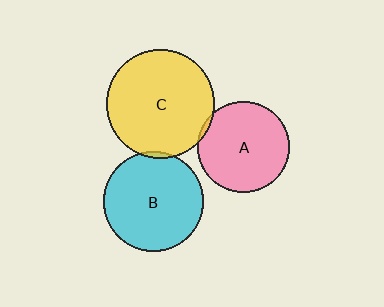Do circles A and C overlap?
Yes.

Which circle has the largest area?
Circle C (yellow).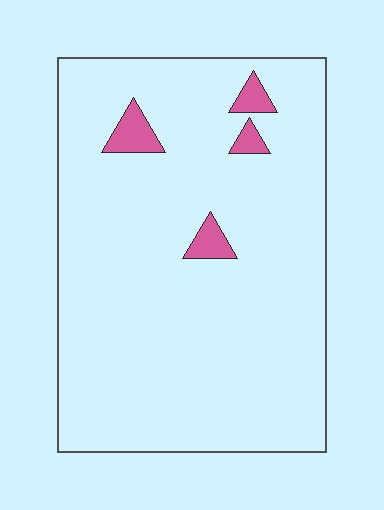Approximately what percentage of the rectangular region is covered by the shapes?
Approximately 5%.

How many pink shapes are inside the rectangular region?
4.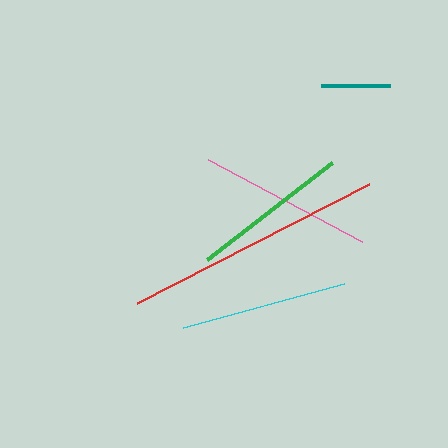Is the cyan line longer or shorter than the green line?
The cyan line is longer than the green line.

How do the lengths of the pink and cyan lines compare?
The pink and cyan lines are approximately the same length.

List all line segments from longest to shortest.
From longest to shortest: red, pink, cyan, green, teal.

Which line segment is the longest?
The red line is the longest at approximately 262 pixels.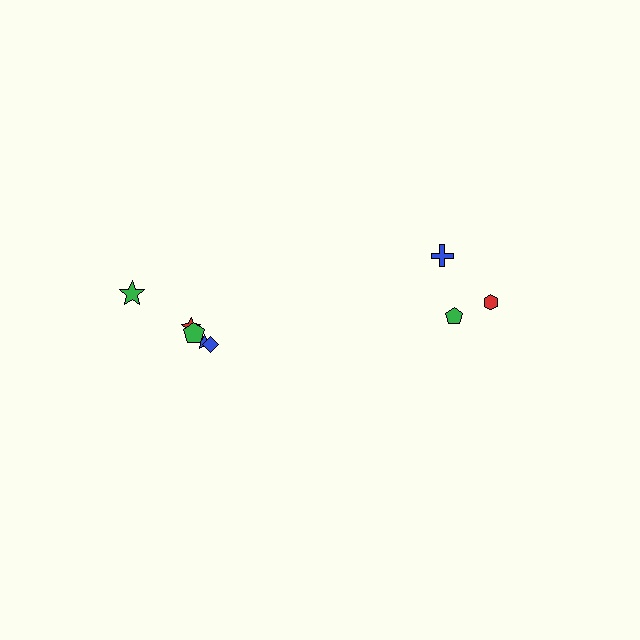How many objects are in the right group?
There are 3 objects.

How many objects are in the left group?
There are 5 objects.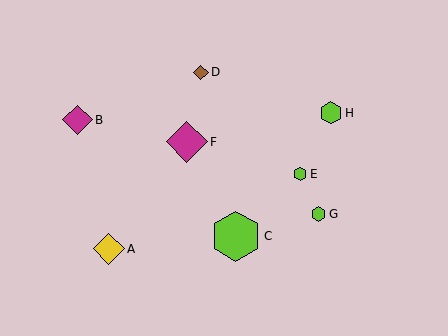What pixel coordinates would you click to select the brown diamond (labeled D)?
Click at (201, 72) to select the brown diamond D.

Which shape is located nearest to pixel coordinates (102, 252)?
The yellow diamond (labeled A) at (109, 249) is nearest to that location.